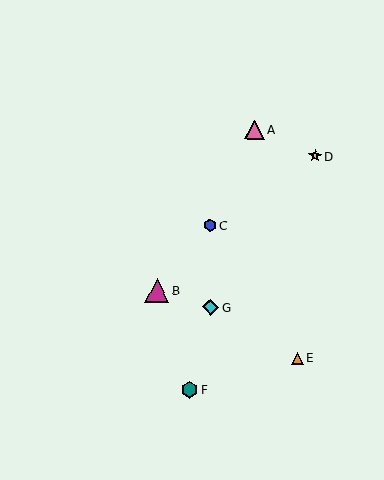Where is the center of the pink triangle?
The center of the pink triangle is at (254, 130).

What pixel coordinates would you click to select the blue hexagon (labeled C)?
Click at (210, 225) to select the blue hexagon C.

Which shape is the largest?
The magenta triangle (labeled B) is the largest.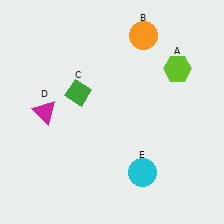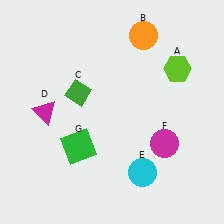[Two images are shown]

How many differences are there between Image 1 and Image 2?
There are 2 differences between the two images.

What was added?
A magenta circle (F), a green square (G) were added in Image 2.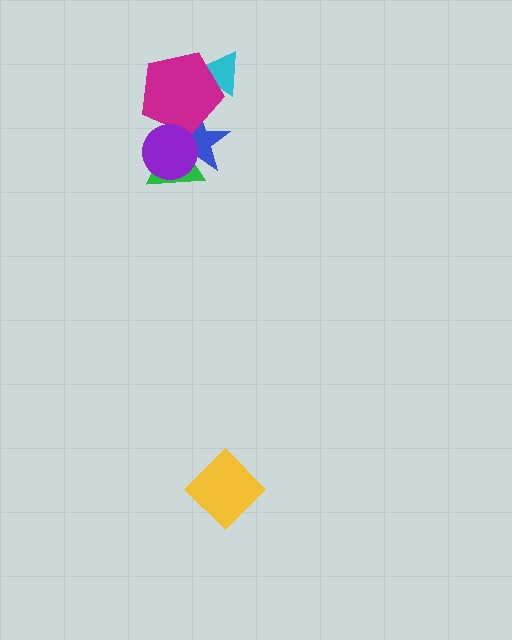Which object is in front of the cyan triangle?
The magenta pentagon is in front of the cyan triangle.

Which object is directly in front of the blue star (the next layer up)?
The green triangle is directly in front of the blue star.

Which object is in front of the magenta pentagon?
The purple circle is in front of the magenta pentagon.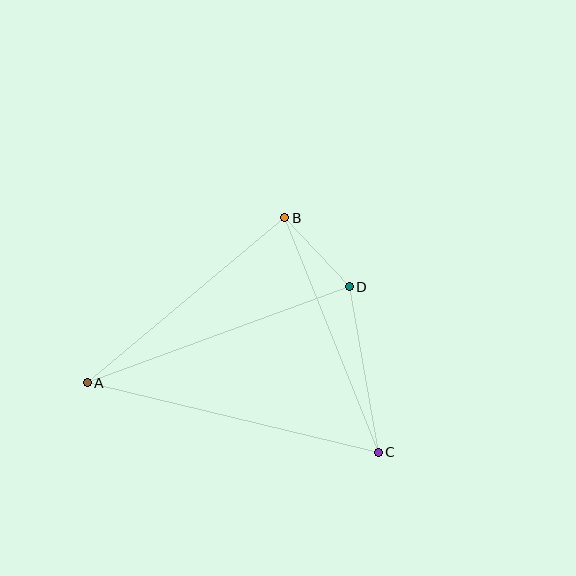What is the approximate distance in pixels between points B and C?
The distance between B and C is approximately 252 pixels.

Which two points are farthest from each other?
Points A and C are farthest from each other.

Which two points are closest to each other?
Points B and D are closest to each other.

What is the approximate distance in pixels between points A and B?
The distance between A and B is approximately 257 pixels.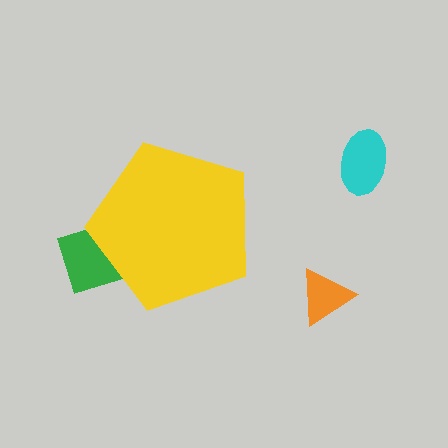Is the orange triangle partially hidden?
No, the orange triangle is fully visible.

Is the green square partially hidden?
Yes, the green square is partially hidden behind the yellow pentagon.